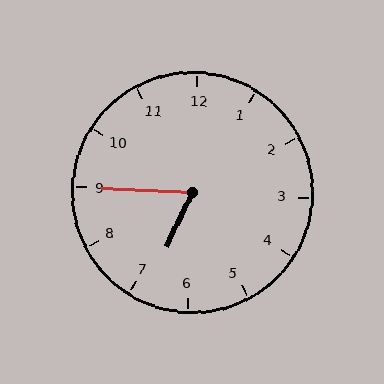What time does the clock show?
6:45.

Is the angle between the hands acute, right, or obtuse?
It is acute.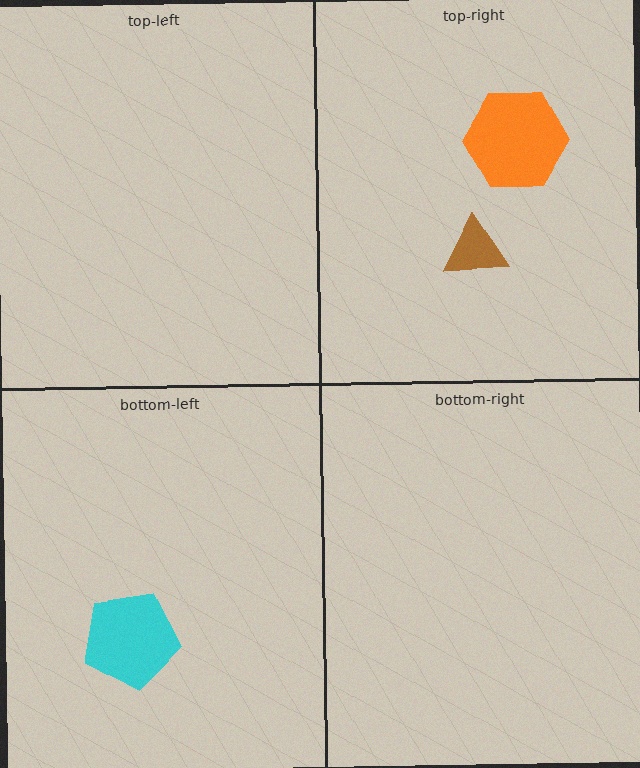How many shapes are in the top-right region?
2.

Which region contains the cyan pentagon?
The bottom-left region.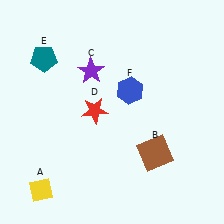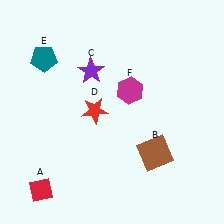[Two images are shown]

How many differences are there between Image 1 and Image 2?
There are 2 differences between the two images.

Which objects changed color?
A changed from yellow to red. F changed from blue to magenta.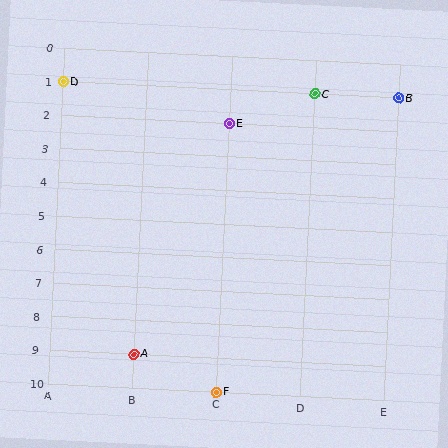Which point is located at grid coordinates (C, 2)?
Point E is at (C, 2).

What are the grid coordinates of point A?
Point A is at grid coordinates (B, 9).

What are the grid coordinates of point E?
Point E is at grid coordinates (C, 2).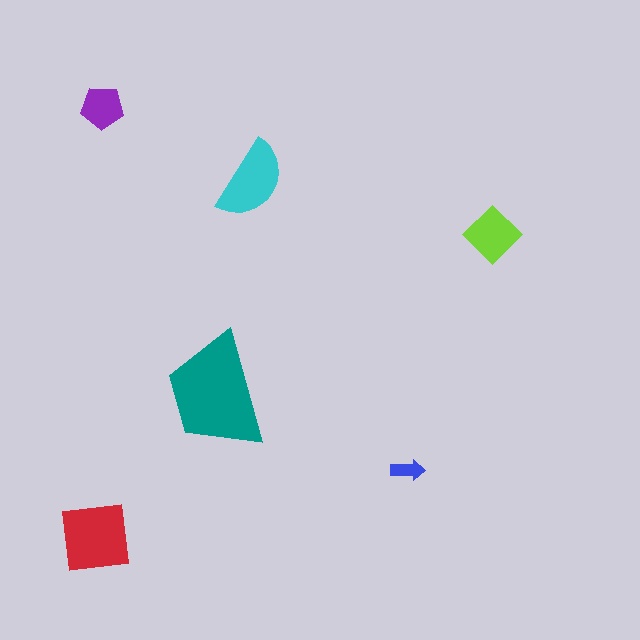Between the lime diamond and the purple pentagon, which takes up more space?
The lime diamond.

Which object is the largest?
The teal trapezoid.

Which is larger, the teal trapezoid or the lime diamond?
The teal trapezoid.